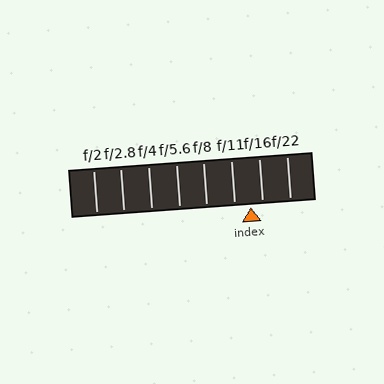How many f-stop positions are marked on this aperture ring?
There are 8 f-stop positions marked.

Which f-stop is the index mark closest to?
The index mark is closest to f/16.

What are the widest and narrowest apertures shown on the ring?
The widest aperture shown is f/2 and the narrowest is f/22.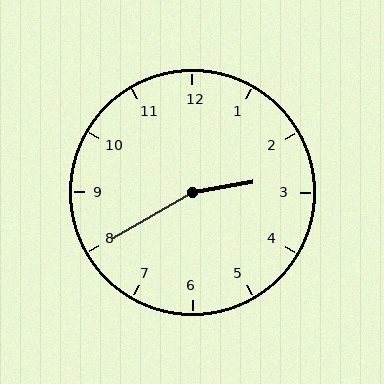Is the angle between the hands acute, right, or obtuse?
It is obtuse.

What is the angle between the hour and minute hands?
Approximately 160 degrees.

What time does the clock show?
2:40.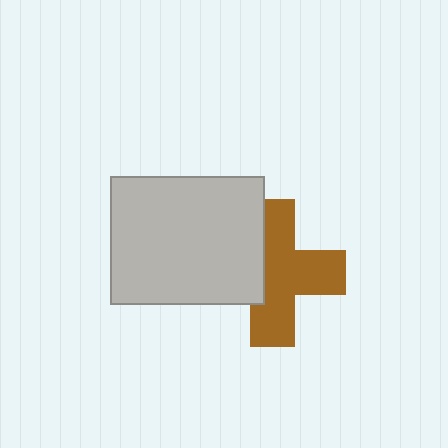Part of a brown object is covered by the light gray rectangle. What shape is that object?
It is a cross.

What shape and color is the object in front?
The object in front is a light gray rectangle.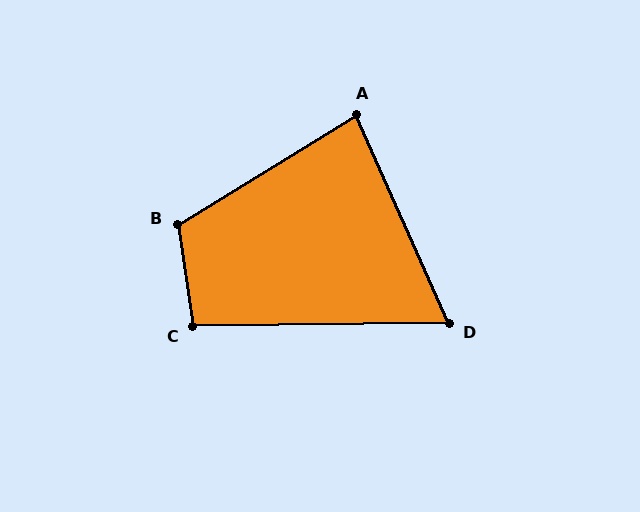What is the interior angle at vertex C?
Approximately 97 degrees (obtuse).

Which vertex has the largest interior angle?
B, at approximately 113 degrees.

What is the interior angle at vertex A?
Approximately 83 degrees (acute).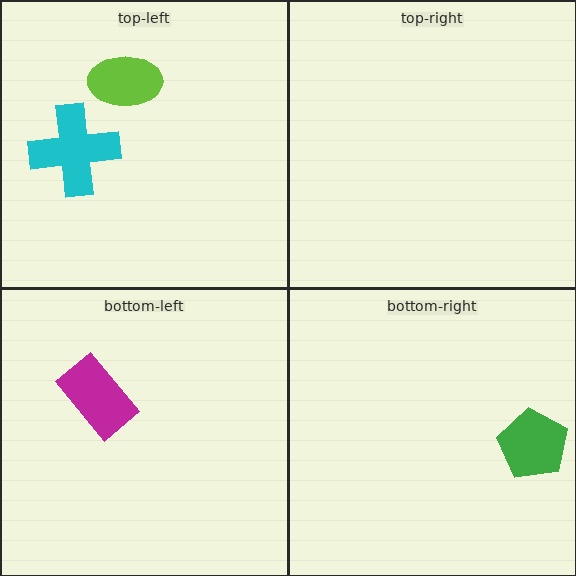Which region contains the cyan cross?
The top-left region.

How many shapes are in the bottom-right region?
1.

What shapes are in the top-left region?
The cyan cross, the lime ellipse.